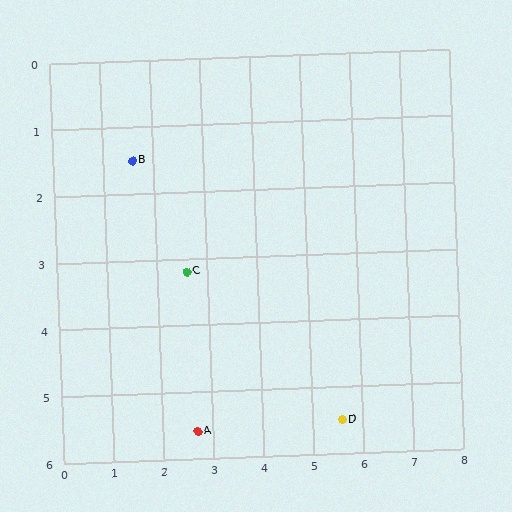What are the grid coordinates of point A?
Point A is at approximately (2.7, 5.6).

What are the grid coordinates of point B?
Point B is at approximately (1.6, 1.5).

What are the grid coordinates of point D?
Point D is at approximately (5.6, 5.5).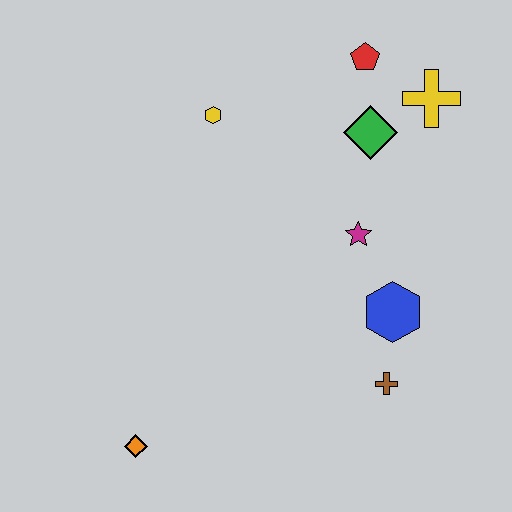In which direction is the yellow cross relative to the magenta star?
The yellow cross is above the magenta star.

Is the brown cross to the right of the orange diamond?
Yes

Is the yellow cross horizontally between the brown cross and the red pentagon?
No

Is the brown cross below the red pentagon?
Yes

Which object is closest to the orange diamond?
The brown cross is closest to the orange diamond.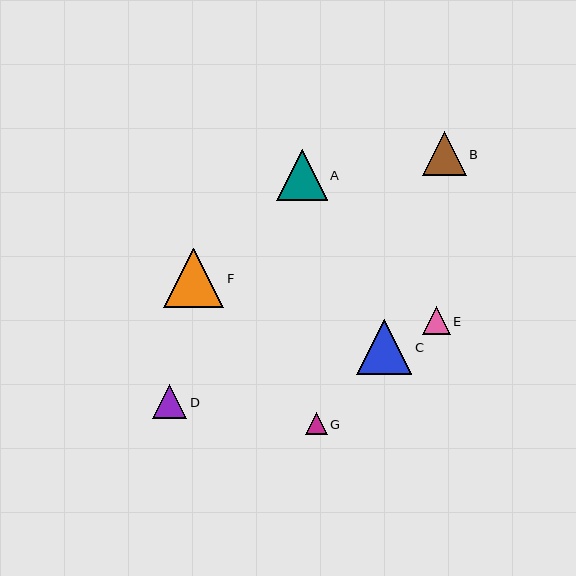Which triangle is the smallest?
Triangle G is the smallest with a size of approximately 22 pixels.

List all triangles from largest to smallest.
From largest to smallest: F, C, A, B, D, E, G.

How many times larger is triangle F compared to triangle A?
Triangle F is approximately 1.2 times the size of triangle A.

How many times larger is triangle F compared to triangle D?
Triangle F is approximately 1.8 times the size of triangle D.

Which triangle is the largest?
Triangle F is the largest with a size of approximately 60 pixels.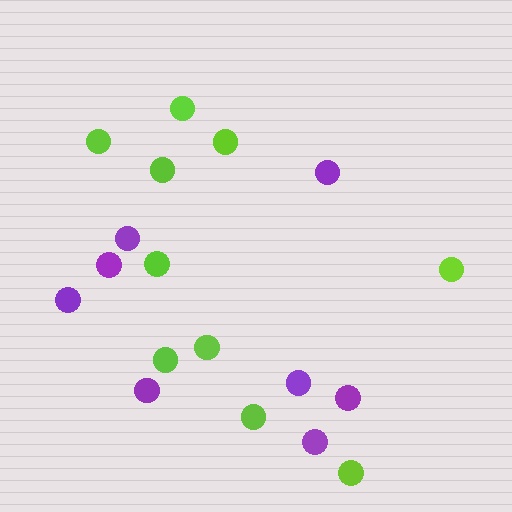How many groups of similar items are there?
There are 2 groups: one group of lime circles (10) and one group of purple circles (8).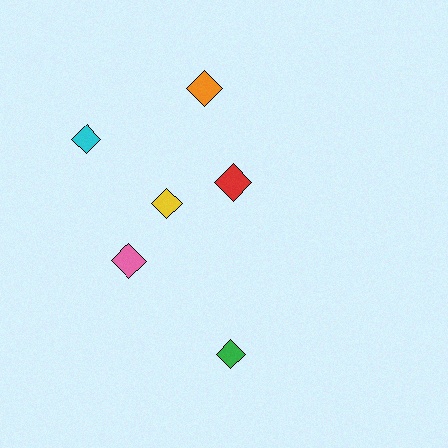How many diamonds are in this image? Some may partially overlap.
There are 6 diamonds.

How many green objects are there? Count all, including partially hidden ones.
There is 1 green object.